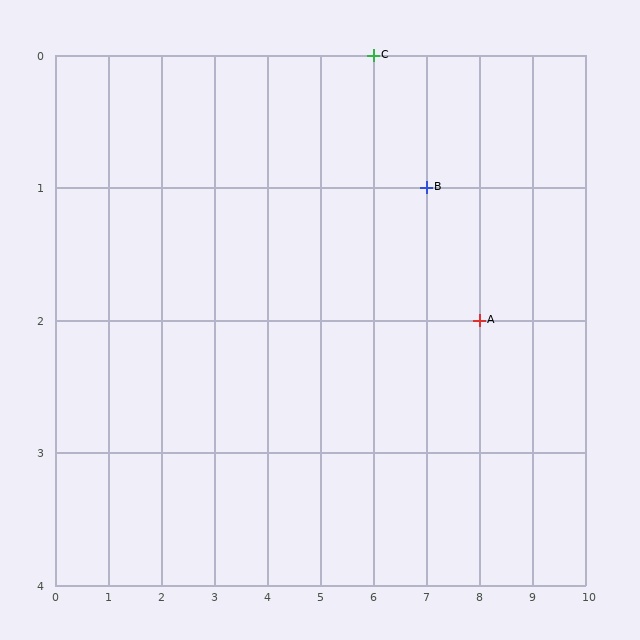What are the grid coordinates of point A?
Point A is at grid coordinates (8, 2).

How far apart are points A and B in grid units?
Points A and B are 1 column and 1 row apart (about 1.4 grid units diagonally).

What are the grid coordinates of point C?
Point C is at grid coordinates (6, 0).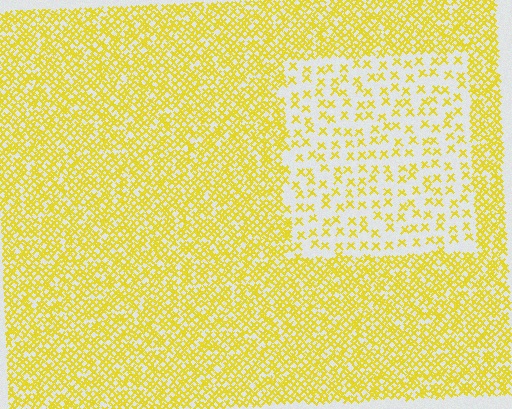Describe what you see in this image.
The image contains small yellow elements arranged at two different densities. A rectangle-shaped region is visible where the elements are less densely packed than the surrounding area.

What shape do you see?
I see a rectangle.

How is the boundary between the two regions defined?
The boundary is defined by a change in element density (approximately 2.8x ratio). All elements are the same color, size, and shape.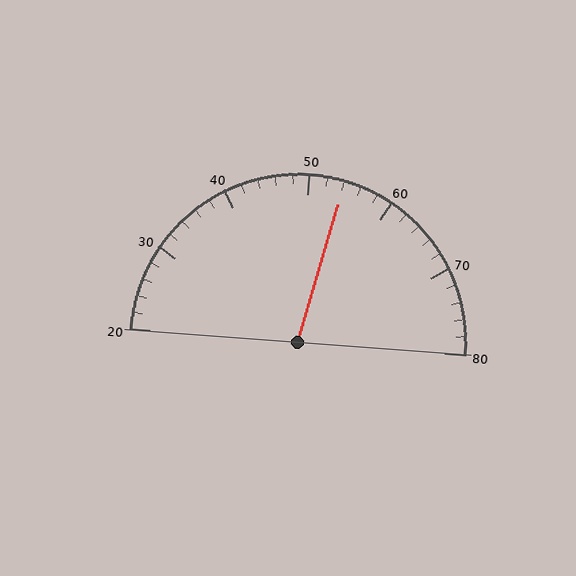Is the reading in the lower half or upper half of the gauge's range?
The reading is in the upper half of the range (20 to 80).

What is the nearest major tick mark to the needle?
The nearest major tick mark is 50.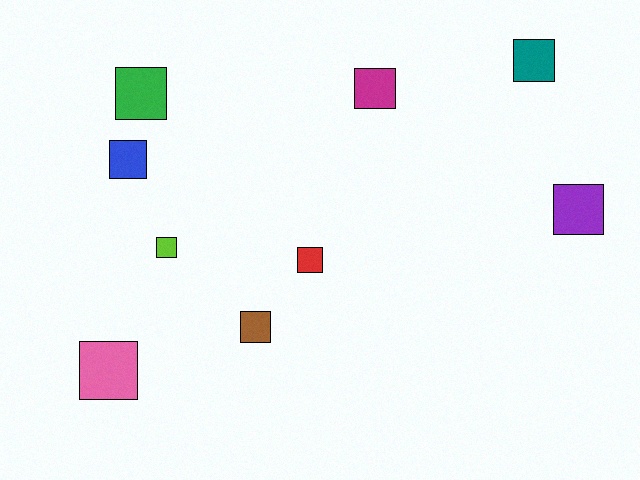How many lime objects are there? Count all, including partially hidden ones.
There is 1 lime object.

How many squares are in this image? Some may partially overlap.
There are 9 squares.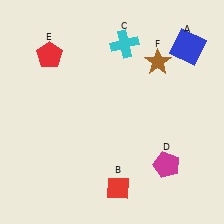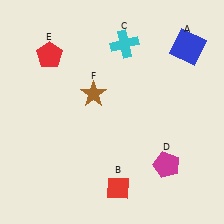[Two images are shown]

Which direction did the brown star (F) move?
The brown star (F) moved left.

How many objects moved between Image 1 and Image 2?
1 object moved between the two images.